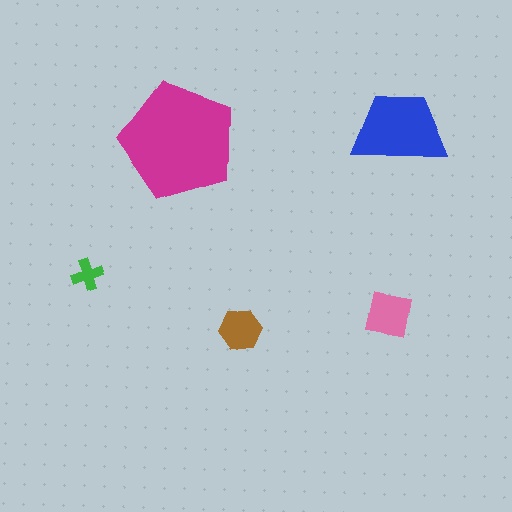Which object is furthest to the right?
The blue trapezoid is rightmost.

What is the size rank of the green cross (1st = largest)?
5th.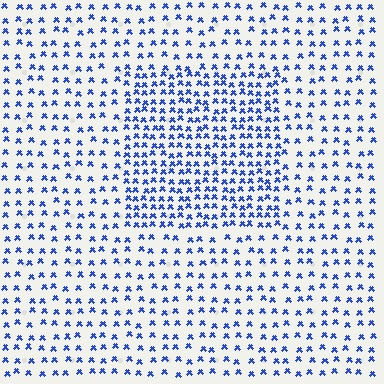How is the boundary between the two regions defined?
The boundary is defined by a change in element density (approximately 1.9x ratio). All elements are the same color, size, and shape.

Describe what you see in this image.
The image contains small blue elements arranged at two different densities. A rectangle-shaped region is visible where the elements are more densely packed than the surrounding area.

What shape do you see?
I see a rectangle.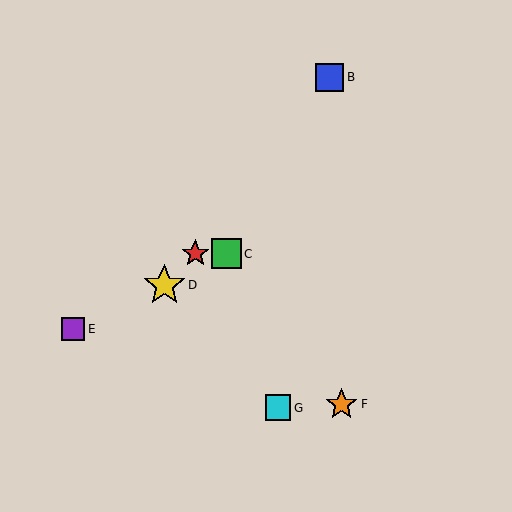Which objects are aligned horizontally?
Objects A, C are aligned horizontally.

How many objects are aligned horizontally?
2 objects (A, C) are aligned horizontally.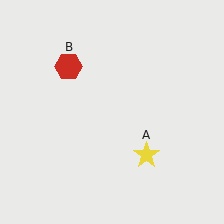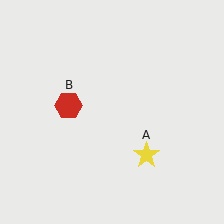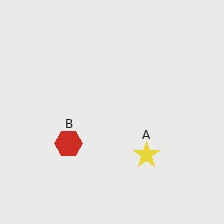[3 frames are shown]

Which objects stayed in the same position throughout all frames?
Yellow star (object A) remained stationary.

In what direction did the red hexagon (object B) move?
The red hexagon (object B) moved down.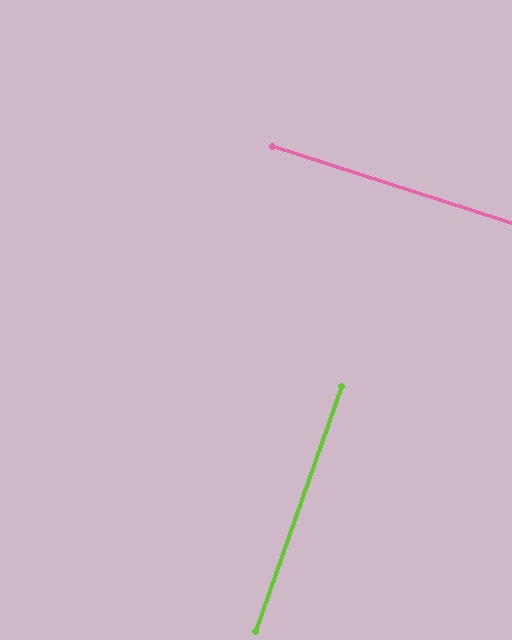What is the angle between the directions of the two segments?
Approximately 88 degrees.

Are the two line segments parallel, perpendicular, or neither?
Perpendicular — they meet at approximately 88°.